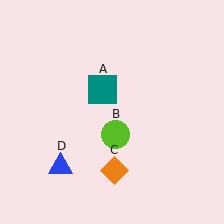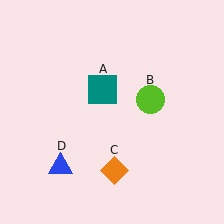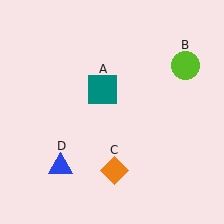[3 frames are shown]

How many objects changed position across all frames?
1 object changed position: lime circle (object B).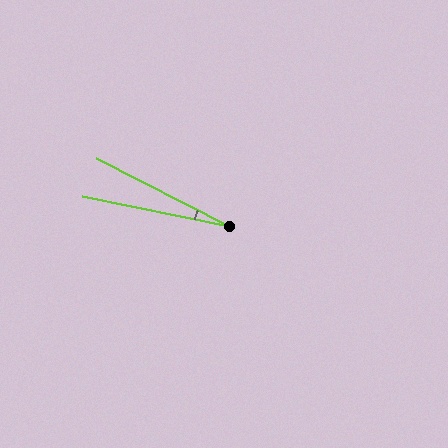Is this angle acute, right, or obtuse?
It is acute.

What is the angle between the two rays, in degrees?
Approximately 15 degrees.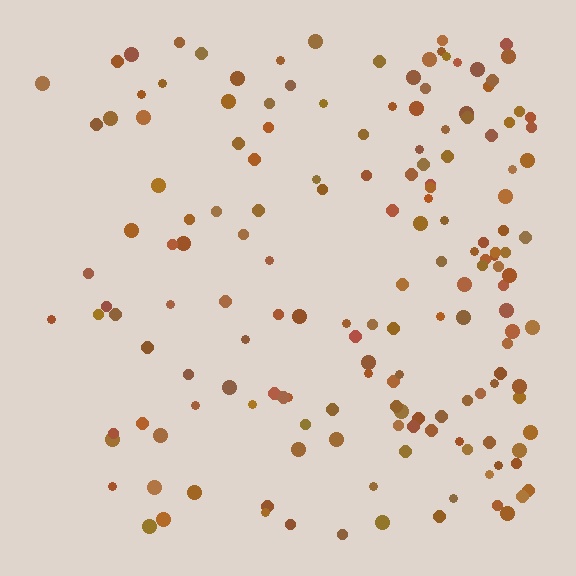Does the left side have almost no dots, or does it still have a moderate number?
Still a moderate number, just noticeably fewer than the right.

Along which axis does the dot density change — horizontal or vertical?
Horizontal.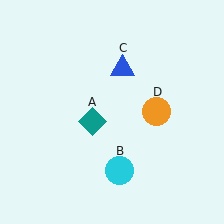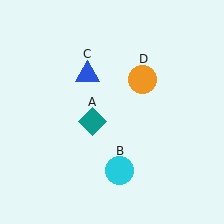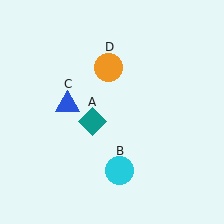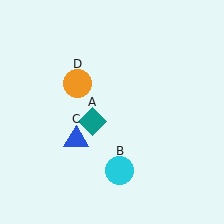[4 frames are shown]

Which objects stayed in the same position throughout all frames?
Teal diamond (object A) and cyan circle (object B) remained stationary.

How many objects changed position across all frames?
2 objects changed position: blue triangle (object C), orange circle (object D).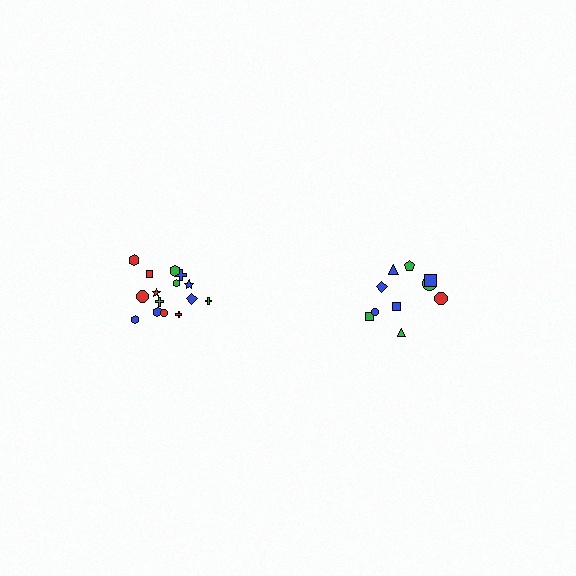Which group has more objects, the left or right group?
The left group.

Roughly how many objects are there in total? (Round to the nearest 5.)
Roughly 25 objects in total.